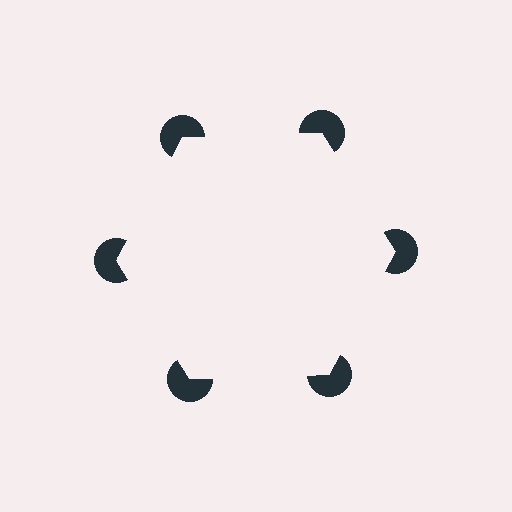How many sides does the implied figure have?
6 sides.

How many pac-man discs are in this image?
There are 6 — one at each vertex of the illusory hexagon.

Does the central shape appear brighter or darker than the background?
It typically appears slightly brighter than the background, even though no actual brightness change is drawn.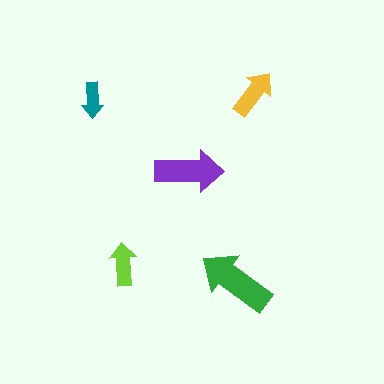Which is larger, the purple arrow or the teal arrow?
The purple one.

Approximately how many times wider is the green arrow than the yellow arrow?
About 1.5 times wider.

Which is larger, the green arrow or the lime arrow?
The green one.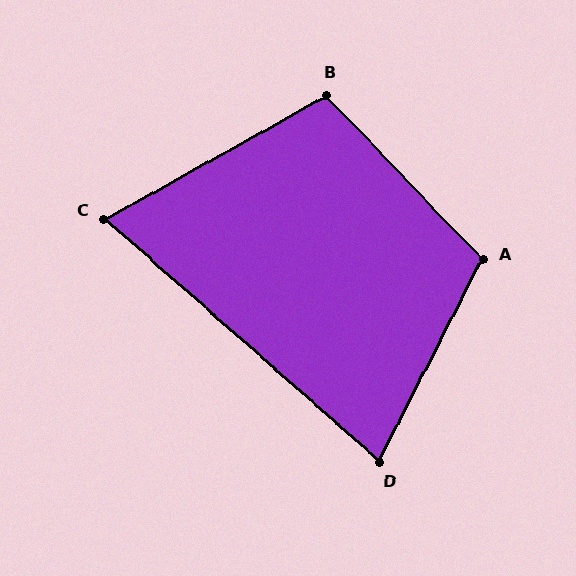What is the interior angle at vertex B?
Approximately 105 degrees (obtuse).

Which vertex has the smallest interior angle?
C, at approximately 71 degrees.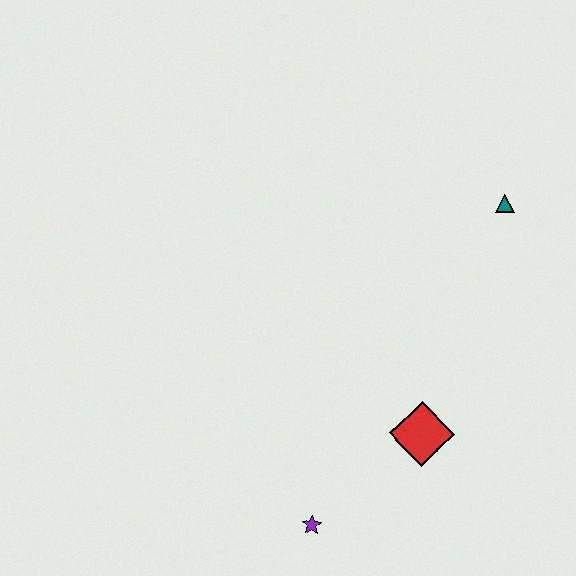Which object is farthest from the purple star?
The teal triangle is farthest from the purple star.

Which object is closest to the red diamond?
The purple star is closest to the red diamond.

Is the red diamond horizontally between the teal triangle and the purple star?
Yes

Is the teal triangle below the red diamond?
No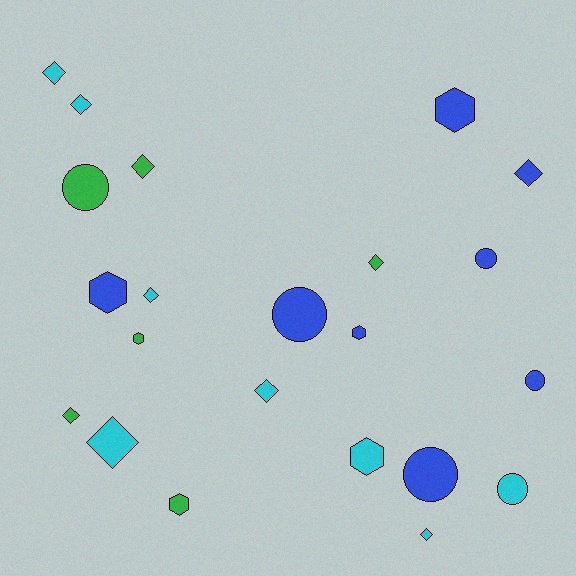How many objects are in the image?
There are 22 objects.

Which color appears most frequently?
Blue, with 8 objects.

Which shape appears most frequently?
Diamond, with 10 objects.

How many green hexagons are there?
There are 2 green hexagons.